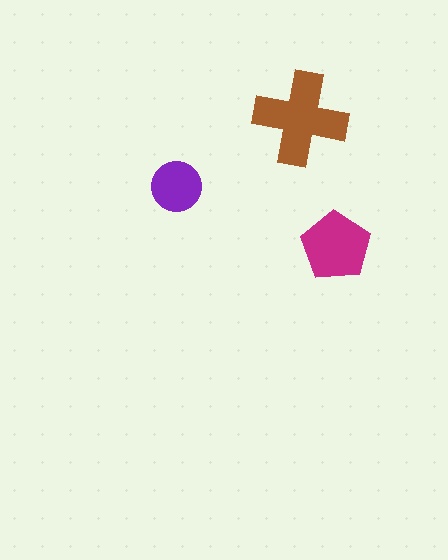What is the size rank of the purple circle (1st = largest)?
3rd.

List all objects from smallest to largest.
The purple circle, the magenta pentagon, the brown cross.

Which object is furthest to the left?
The purple circle is leftmost.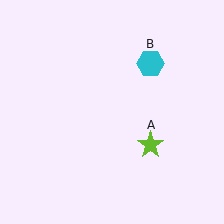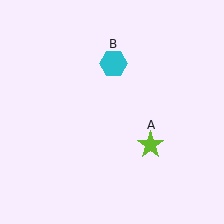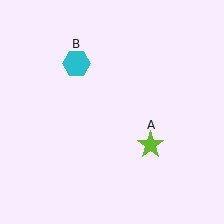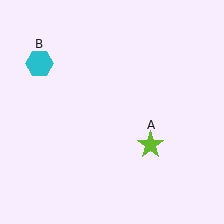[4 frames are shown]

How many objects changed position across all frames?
1 object changed position: cyan hexagon (object B).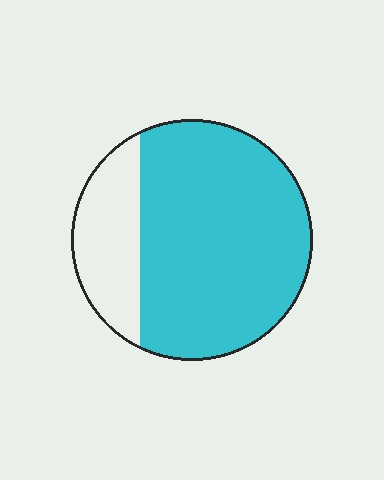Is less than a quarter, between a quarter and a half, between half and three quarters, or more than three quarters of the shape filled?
More than three quarters.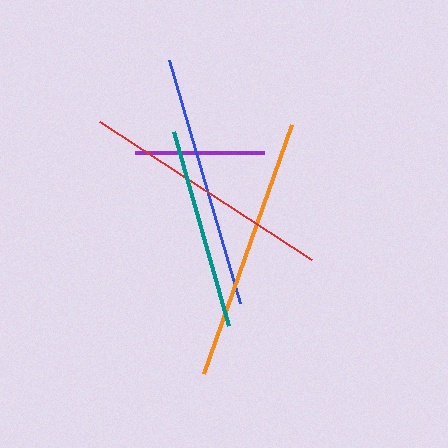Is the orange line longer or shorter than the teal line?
The orange line is longer than the teal line.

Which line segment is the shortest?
The purple line is the shortest at approximately 129 pixels.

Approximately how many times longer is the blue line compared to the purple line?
The blue line is approximately 2.0 times the length of the purple line.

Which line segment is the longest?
The orange line is the longest at approximately 264 pixels.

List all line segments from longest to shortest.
From longest to shortest: orange, blue, red, teal, purple.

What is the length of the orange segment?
The orange segment is approximately 264 pixels long.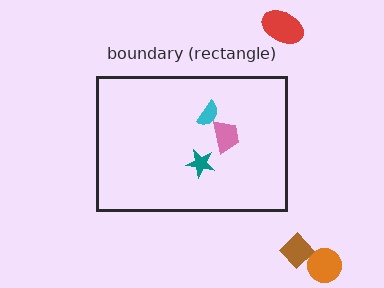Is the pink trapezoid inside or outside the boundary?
Inside.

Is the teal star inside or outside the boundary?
Inside.